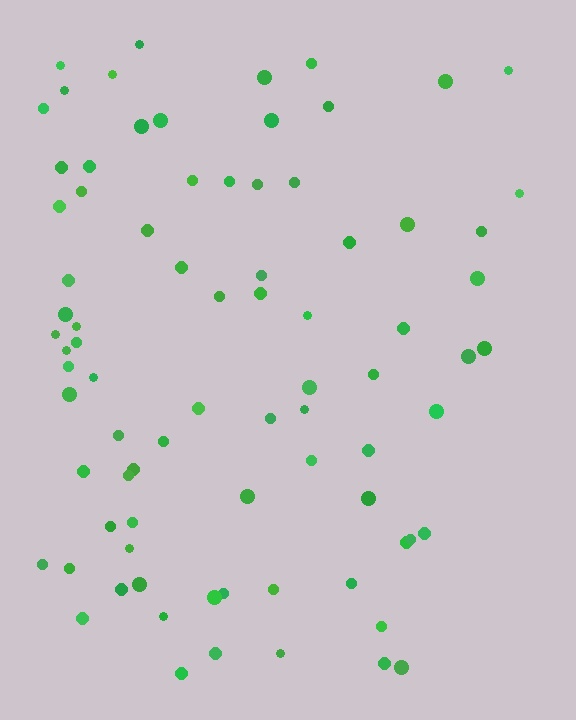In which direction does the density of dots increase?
From right to left, with the left side densest.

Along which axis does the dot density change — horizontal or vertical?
Horizontal.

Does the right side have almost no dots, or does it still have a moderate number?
Still a moderate number, just noticeably fewer than the left.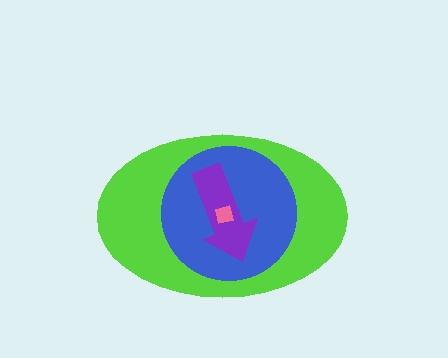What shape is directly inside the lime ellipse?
The blue circle.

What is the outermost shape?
The lime ellipse.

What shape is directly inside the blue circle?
The purple arrow.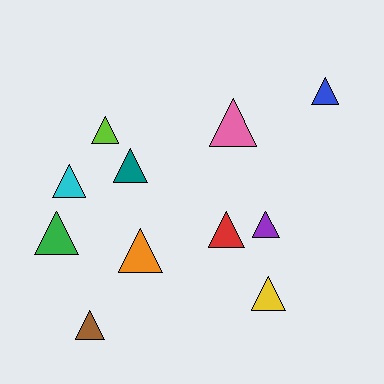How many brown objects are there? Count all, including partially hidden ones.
There is 1 brown object.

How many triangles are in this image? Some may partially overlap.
There are 11 triangles.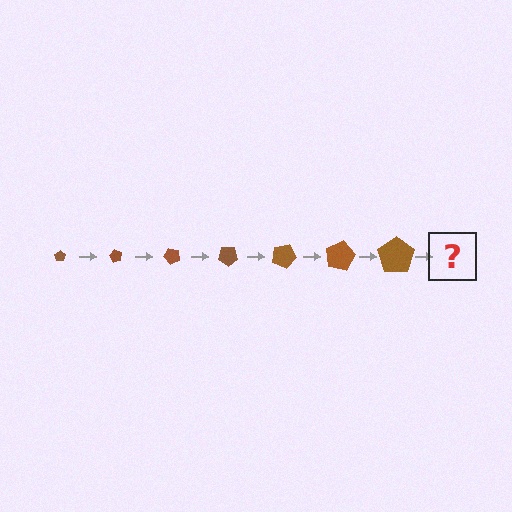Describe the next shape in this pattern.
It should be a pentagon, larger than the previous one and rotated 420 degrees from the start.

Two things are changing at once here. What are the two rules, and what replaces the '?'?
The two rules are that the pentagon grows larger each step and it rotates 60 degrees each step. The '?' should be a pentagon, larger than the previous one and rotated 420 degrees from the start.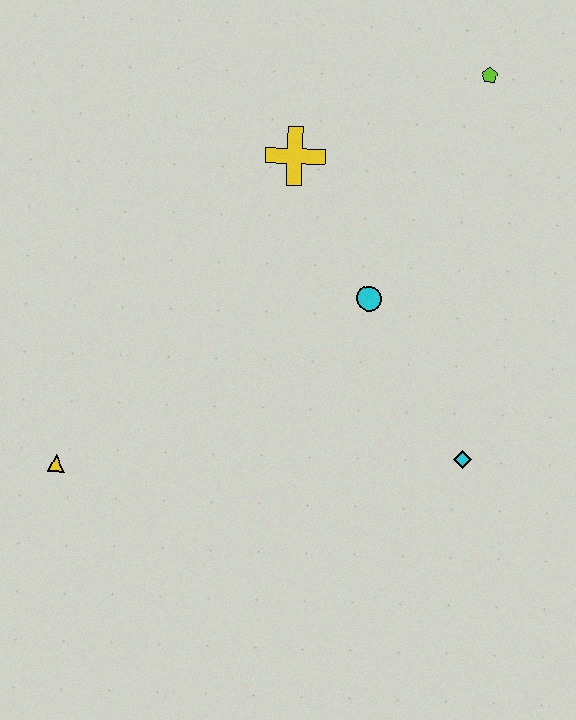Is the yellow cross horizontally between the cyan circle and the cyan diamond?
No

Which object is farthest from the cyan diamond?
The yellow triangle is farthest from the cyan diamond.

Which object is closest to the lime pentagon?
The yellow cross is closest to the lime pentagon.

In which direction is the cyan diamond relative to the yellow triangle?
The cyan diamond is to the right of the yellow triangle.